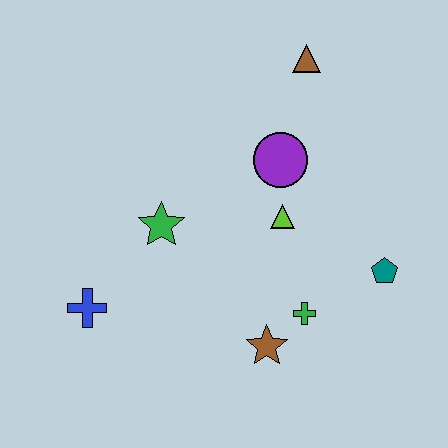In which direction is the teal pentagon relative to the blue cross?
The teal pentagon is to the right of the blue cross.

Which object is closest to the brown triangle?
The purple circle is closest to the brown triangle.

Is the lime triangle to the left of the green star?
No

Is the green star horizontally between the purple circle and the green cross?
No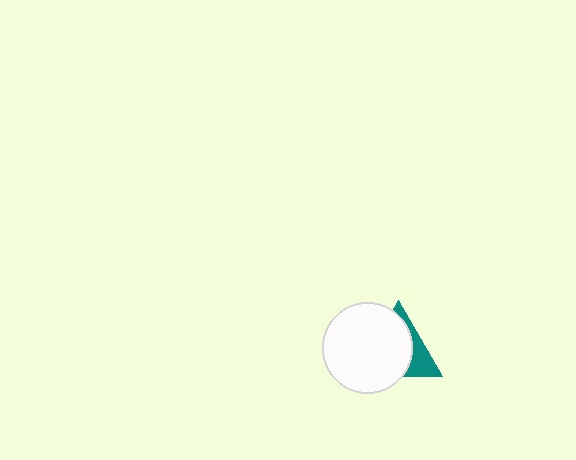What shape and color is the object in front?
The object in front is a white circle.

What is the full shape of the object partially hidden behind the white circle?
The partially hidden object is a teal triangle.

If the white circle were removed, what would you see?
You would see the complete teal triangle.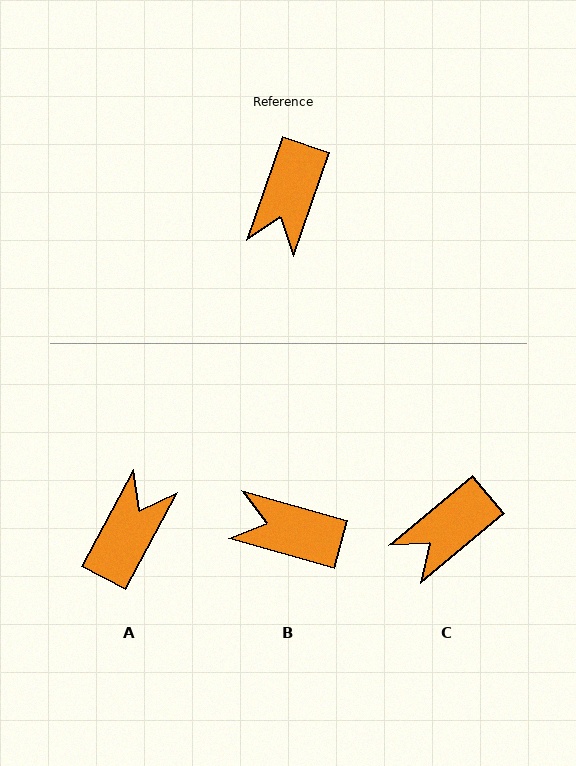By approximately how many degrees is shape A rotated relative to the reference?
Approximately 171 degrees counter-clockwise.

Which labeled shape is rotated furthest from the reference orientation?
A, about 171 degrees away.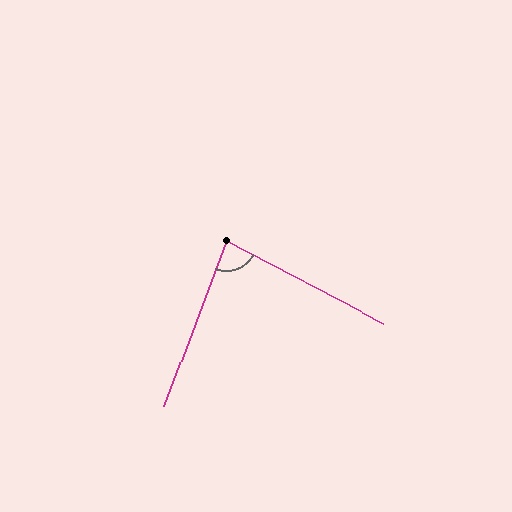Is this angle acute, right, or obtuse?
It is acute.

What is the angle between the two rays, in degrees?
Approximately 83 degrees.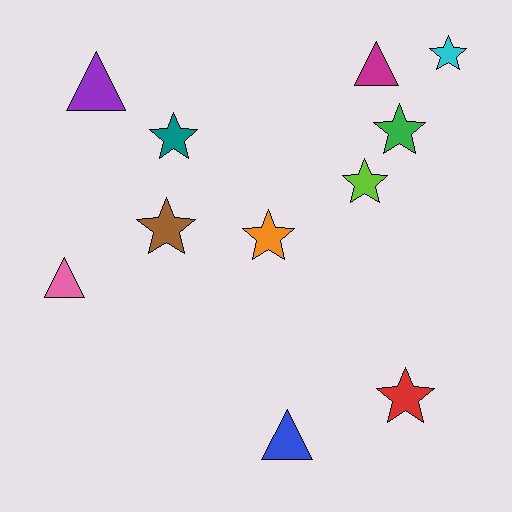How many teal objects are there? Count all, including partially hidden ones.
There is 1 teal object.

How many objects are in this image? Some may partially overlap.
There are 11 objects.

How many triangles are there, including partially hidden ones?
There are 4 triangles.